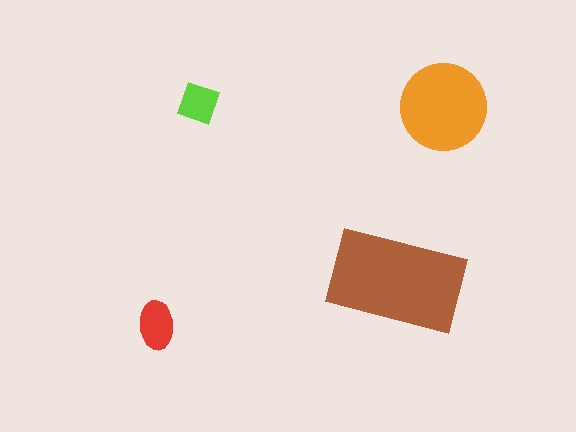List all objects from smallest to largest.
The lime diamond, the red ellipse, the orange circle, the brown rectangle.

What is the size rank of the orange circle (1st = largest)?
2nd.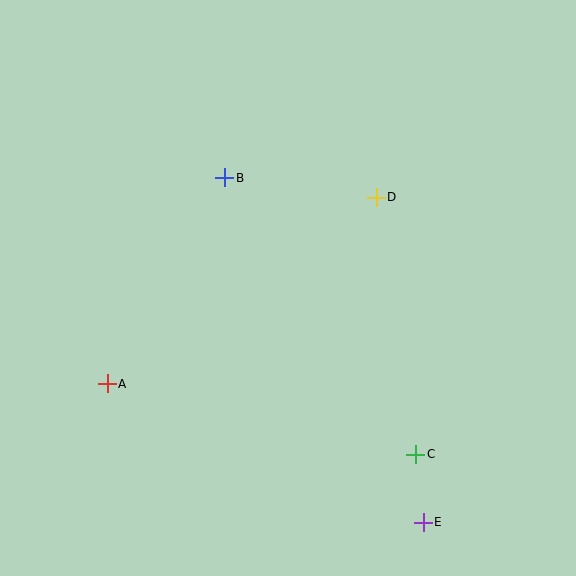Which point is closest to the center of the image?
Point D at (376, 197) is closest to the center.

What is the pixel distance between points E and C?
The distance between E and C is 68 pixels.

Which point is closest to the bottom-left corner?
Point A is closest to the bottom-left corner.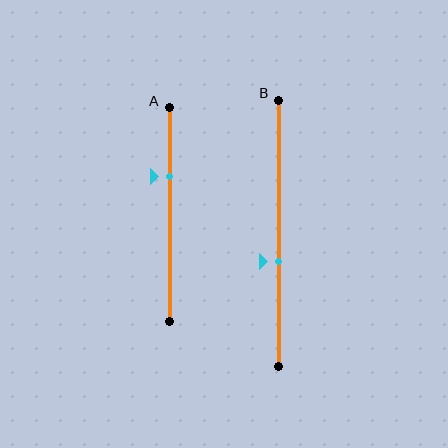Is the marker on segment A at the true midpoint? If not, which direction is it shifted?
No, the marker on segment A is shifted upward by about 18% of the segment length.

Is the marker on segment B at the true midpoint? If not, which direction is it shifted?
No, the marker on segment B is shifted downward by about 10% of the segment length.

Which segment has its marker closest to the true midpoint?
Segment B has its marker closest to the true midpoint.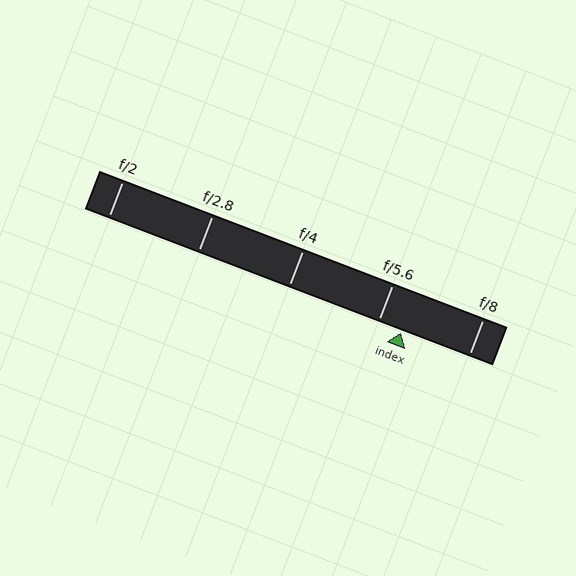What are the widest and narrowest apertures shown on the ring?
The widest aperture shown is f/2 and the narrowest is f/8.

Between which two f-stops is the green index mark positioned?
The index mark is between f/5.6 and f/8.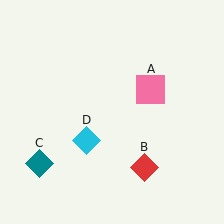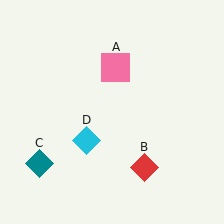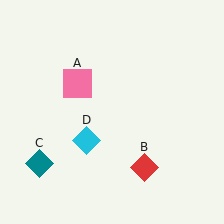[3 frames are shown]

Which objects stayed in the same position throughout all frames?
Red diamond (object B) and teal diamond (object C) and cyan diamond (object D) remained stationary.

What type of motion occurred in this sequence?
The pink square (object A) rotated counterclockwise around the center of the scene.